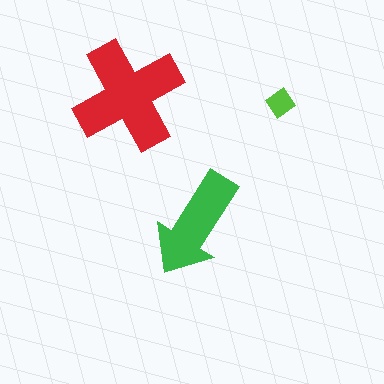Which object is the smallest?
The lime diamond.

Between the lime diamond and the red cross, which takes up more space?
The red cross.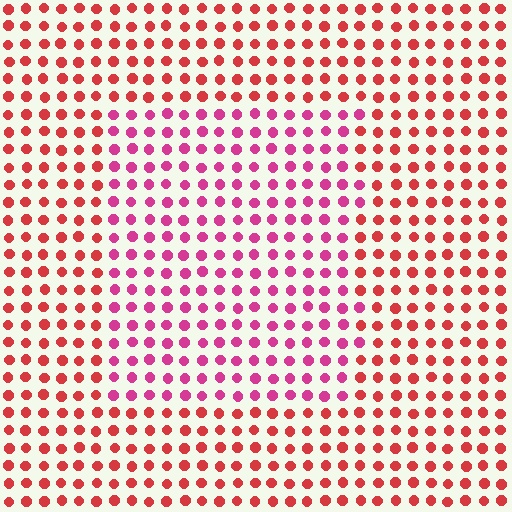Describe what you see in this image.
The image is filled with small red elements in a uniform arrangement. A rectangle-shaped region is visible where the elements are tinted to a slightly different hue, forming a subtle color boundary.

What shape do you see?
I see a rectangle.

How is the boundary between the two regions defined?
The boundary is defined purely by a slight shift in hue (about 33 degrees). Spacing, size, and orientation are identical on both sides.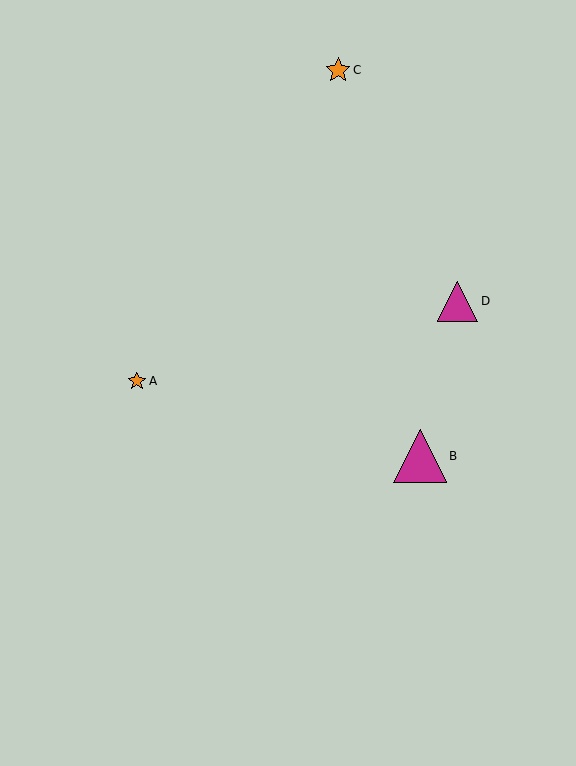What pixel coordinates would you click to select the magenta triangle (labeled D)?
Click at (458, 301) to select the magenta triangle D.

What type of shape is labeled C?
Shape C is an orange star.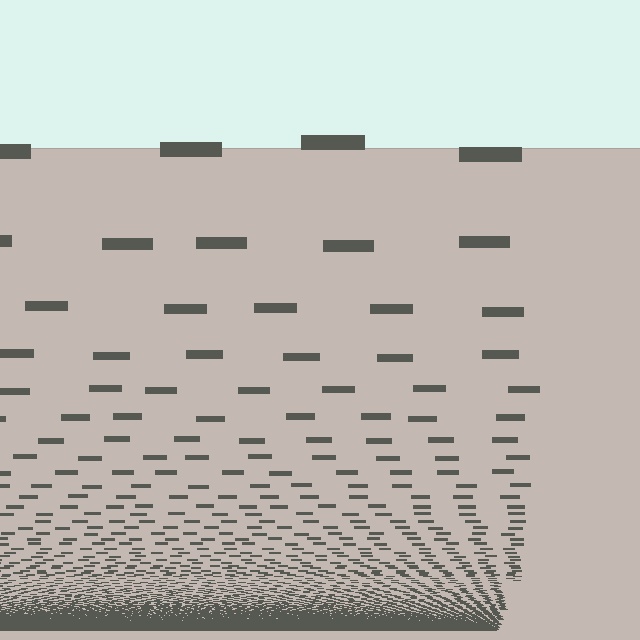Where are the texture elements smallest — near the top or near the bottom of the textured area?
Near the bottom.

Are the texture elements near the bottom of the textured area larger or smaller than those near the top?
Smaller. The gradient is inverted — elements near the bottom are smaller and denser.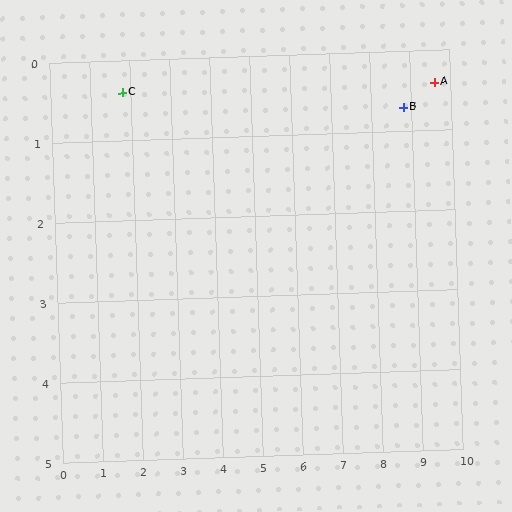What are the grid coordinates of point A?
Point A is at approximately (9.6, 0.4).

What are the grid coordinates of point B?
Point B is at approximately (8.8, 0.7).